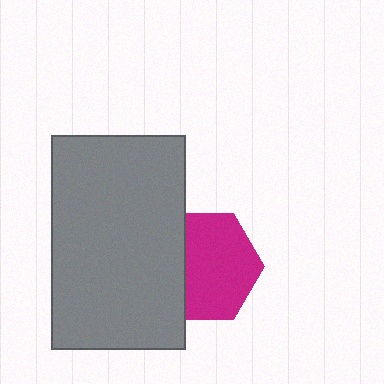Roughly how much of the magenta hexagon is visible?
Most of it is visible (roughly 69%).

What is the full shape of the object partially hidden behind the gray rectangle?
The partially hidden object is a magenta hexagon.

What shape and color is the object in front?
The object in front is a gray rectangle.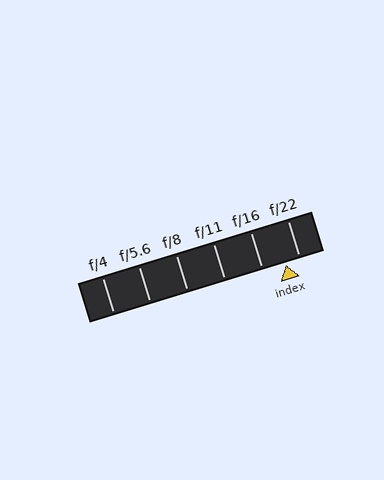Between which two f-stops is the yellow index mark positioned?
The index mark is between f/16 and f/22.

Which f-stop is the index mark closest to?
The index mark is closest to f/22.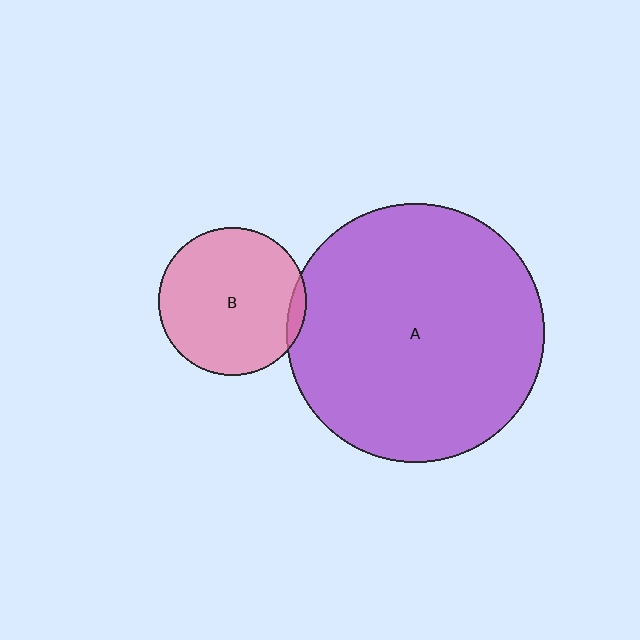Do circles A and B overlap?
Yes.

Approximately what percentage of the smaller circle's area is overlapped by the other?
Approximately 5%.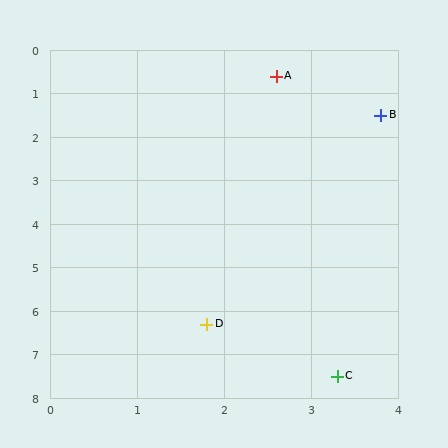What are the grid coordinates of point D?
Point D is at approximately (1.8, 6.3).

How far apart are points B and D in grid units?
Points B and D are about 5.2 grid units apart.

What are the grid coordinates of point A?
Point A is at approximately (2.6, 0.6).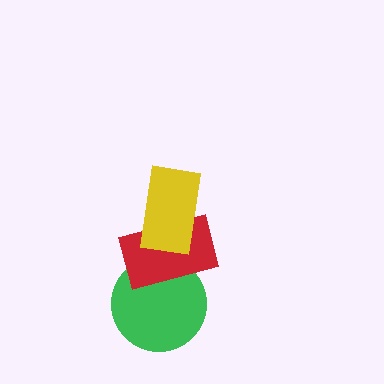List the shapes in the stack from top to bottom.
From top to bottom: the yellow rectangle, the red rectangle, the green circle.